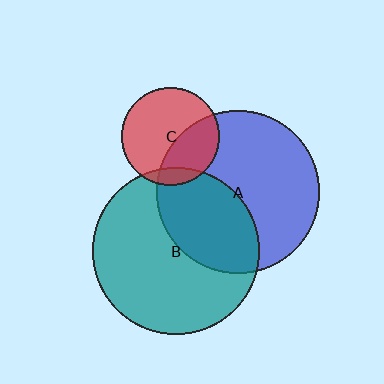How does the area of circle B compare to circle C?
Approximately 2.9 times.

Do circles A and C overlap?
Yes.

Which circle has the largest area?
Circle B (teal).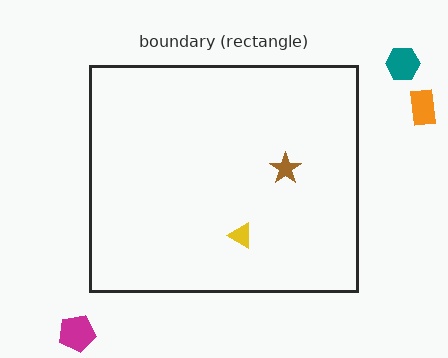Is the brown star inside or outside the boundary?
Inside.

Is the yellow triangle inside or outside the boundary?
Inside.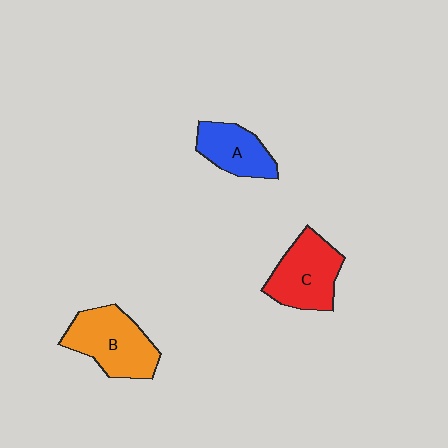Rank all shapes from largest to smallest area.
From largest to smallest: B (orange), C (red), A (blue).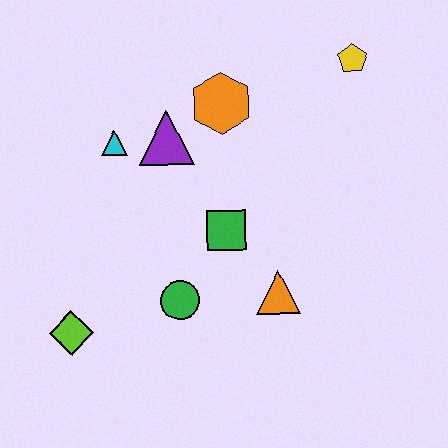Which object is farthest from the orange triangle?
The yellow pentagon is farthest from the orange triangle.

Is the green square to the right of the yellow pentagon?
No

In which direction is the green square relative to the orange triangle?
The green square is above the orange triangle.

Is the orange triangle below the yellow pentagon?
Yes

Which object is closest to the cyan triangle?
The purple triangle is closest to the cyan triangle.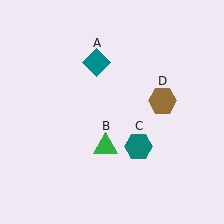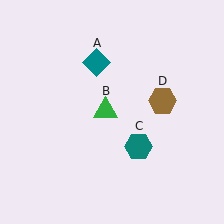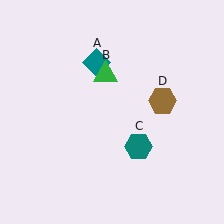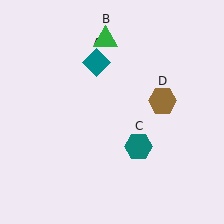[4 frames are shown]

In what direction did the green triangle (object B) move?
The green triangle (object B) moved up.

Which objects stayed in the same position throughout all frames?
Teal diamond (object A) and teal hexagon (object C) and brown hexagon (object D) remained stationary.